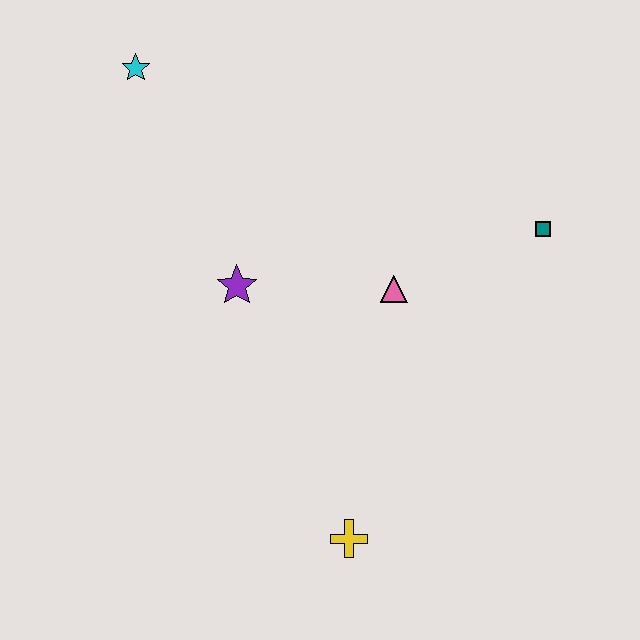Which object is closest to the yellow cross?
The pink triangle is closest to the yellow cross.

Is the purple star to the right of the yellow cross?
No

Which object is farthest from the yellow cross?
The cyan star is farthest from the yellow cross.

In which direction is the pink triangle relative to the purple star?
The pink triangle is to the right of the purple star.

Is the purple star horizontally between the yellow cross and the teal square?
No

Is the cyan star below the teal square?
No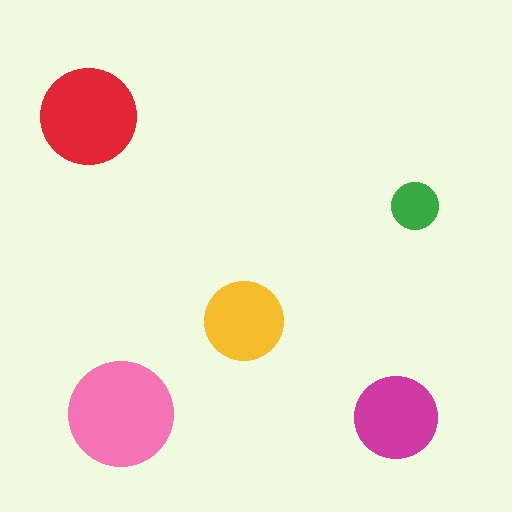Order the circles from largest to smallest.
the pink one, the red one, the magenta one, the yellow one, the green one.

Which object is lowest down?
The magenta circle is bottommost.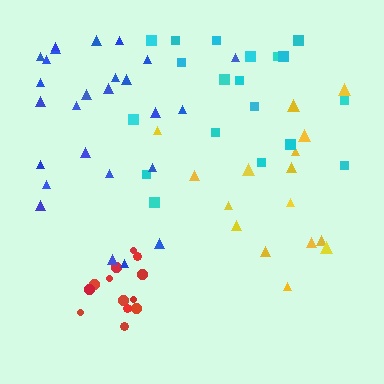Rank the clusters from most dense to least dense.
red, yellow, blue, cyan.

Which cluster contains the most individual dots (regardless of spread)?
Blue (26).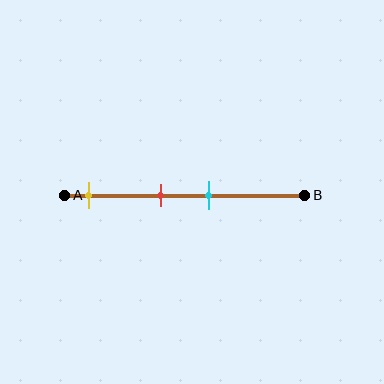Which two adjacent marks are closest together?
The red and cyan marks are the closest adjacent pair.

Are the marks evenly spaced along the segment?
No, the marks are not evenly spaced.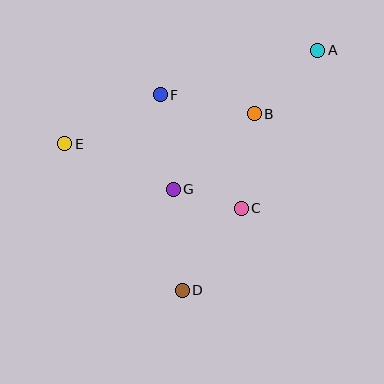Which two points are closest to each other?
Points C and G are closest to each other.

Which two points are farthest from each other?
Points A and D are farthest from each other.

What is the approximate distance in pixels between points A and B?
The distance between A and B is approximately 90 pixels.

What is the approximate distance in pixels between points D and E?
The distance between D and E is approximately 188 pixels.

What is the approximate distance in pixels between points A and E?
The distance between A and E is approximately 270 pixels.